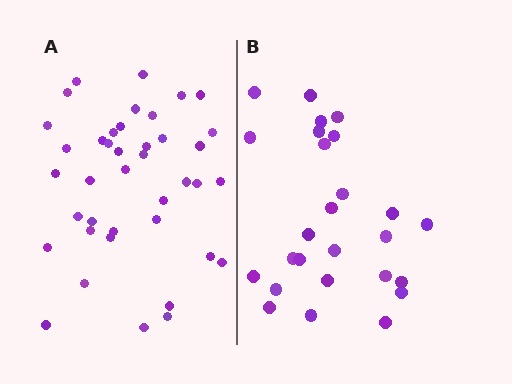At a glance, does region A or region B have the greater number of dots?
Region A (the left region) has more dots.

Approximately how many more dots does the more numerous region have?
Region A has approximately 15 more dots than region B.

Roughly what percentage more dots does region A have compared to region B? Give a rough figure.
About 55% more.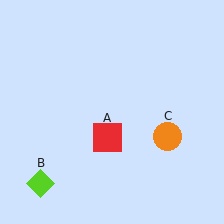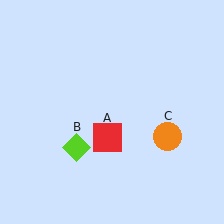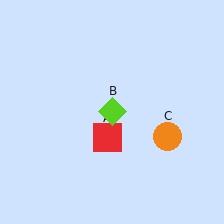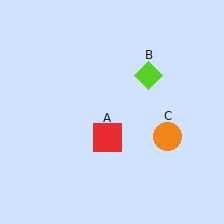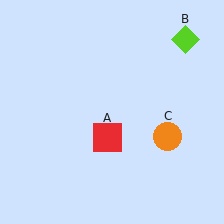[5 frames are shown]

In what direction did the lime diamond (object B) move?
The lime diamond (object B) moved up and to the right.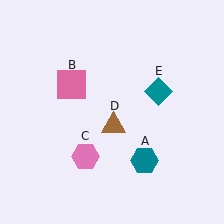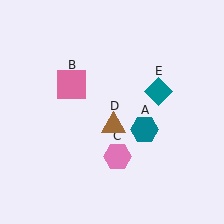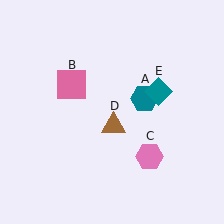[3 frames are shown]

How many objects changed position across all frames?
2 objects changed position: teal hexagon (object A), pink hexagon (object C).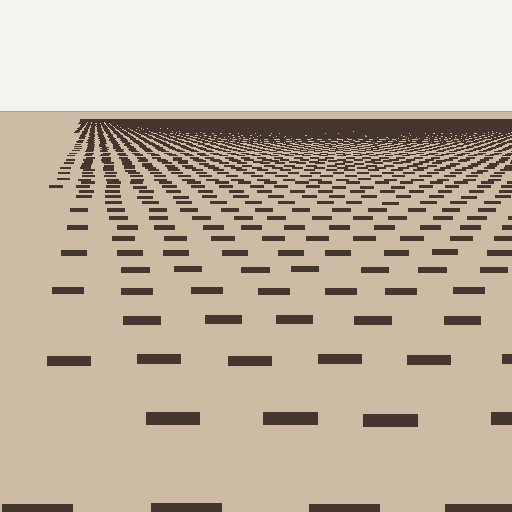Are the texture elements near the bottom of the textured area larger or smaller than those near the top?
Larger. Near the bottom, elements are closer to the viewer and appear at a bigger on-screen size.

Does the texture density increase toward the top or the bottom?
Density increases toward the top.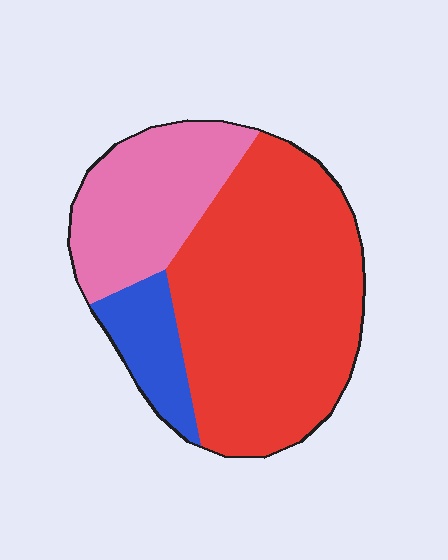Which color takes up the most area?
Red, at roughly 60%.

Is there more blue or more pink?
Pink.